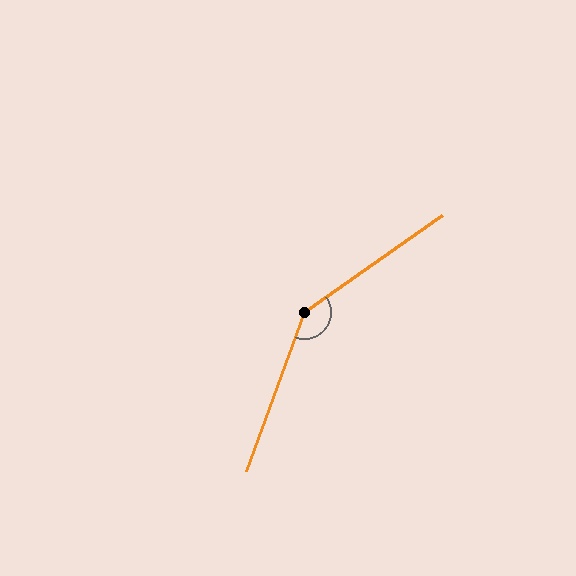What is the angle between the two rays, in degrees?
Approximately 145 degrees.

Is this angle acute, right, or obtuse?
It is obtuse.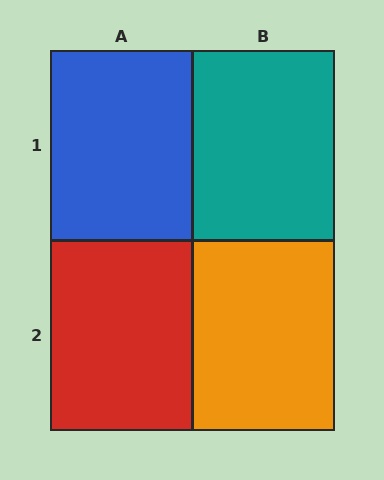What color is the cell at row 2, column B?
Orange.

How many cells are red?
1 cell is red.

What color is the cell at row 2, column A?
Red.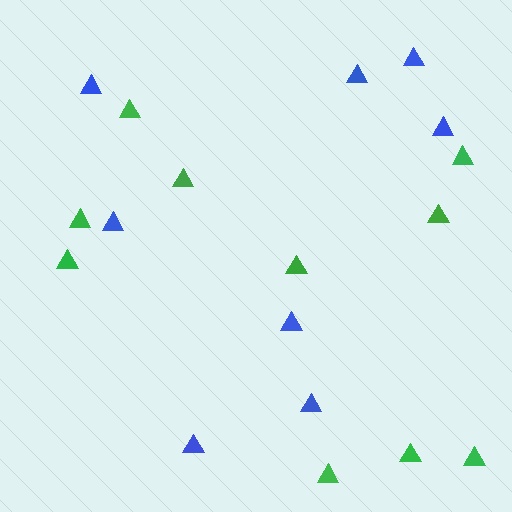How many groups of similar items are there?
There are 2 groups: one group of blue triangles (8) and one group of green triangles (10).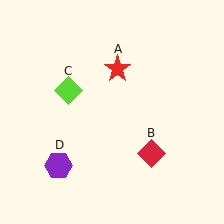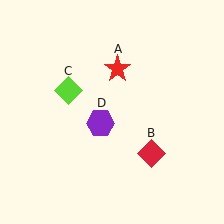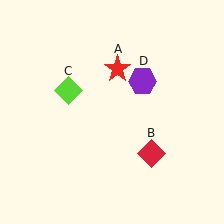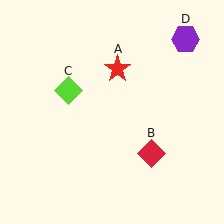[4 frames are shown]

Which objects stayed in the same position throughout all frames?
Red star (object A) and red diamond (object B) and lime diamond (object C) remained stationary.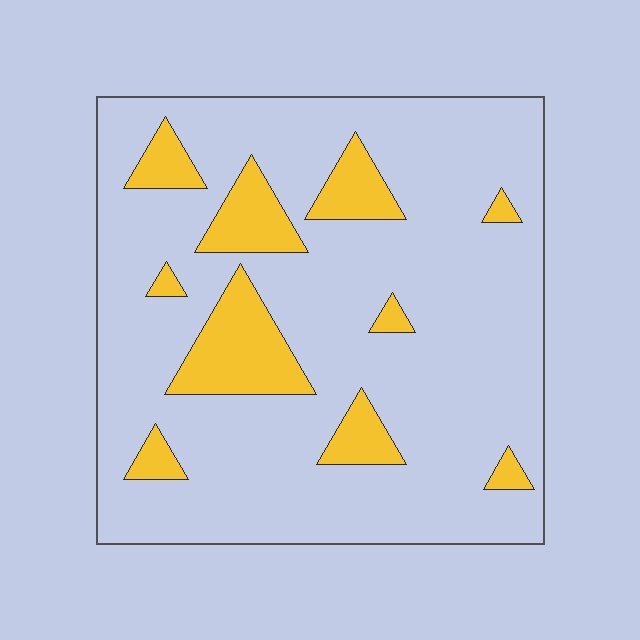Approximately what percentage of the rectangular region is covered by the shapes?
Approximately 15%.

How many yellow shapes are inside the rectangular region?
10.